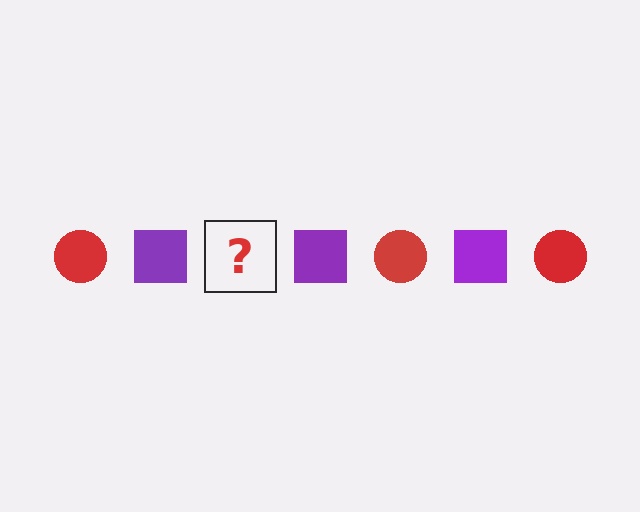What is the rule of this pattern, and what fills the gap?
The rule is that the pattern alternates between red circle and purple square. The gap should be filled with a red circle.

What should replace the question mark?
The question mark should be replaced with a red circle.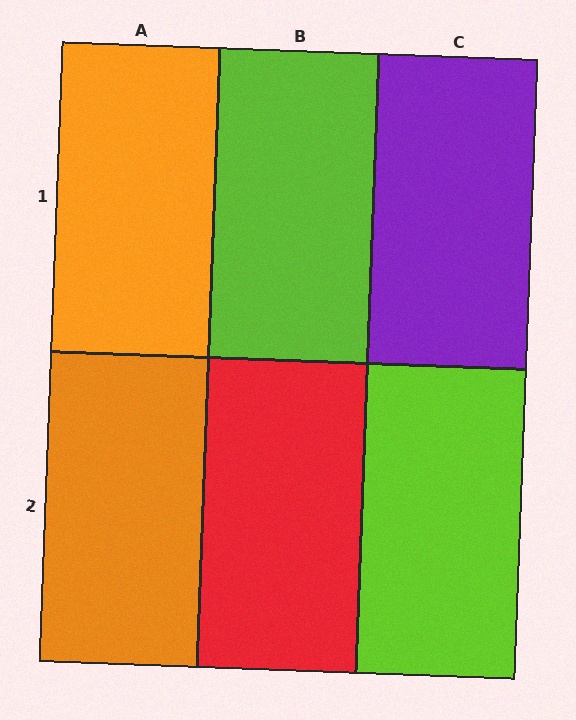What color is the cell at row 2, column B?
Red.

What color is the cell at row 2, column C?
Lime.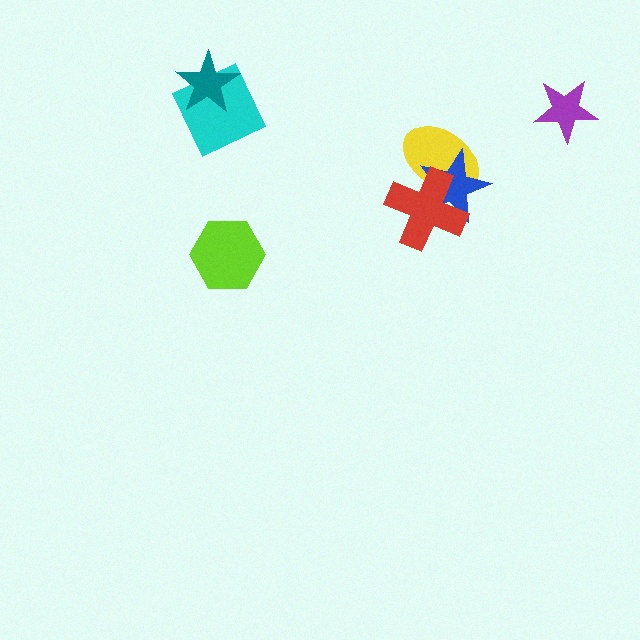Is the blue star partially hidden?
Yes, it is partially covered by another shape.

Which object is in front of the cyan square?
The teal star is in front of the cyan square.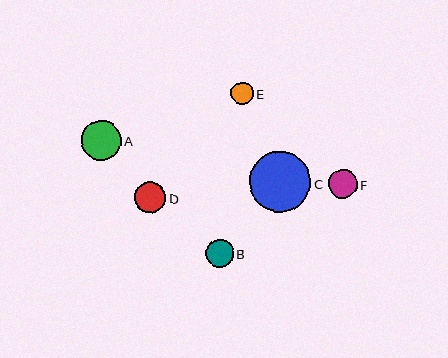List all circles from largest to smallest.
From largest to smallest: C, A, D, F, B, E.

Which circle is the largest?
Circle C is the largest with a size of approximately 61 pixels.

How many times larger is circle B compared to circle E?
Circle B is approximately 1.2 times the size of circle E.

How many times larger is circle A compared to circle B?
Circle A is approximately 1.4 times the size of circle B.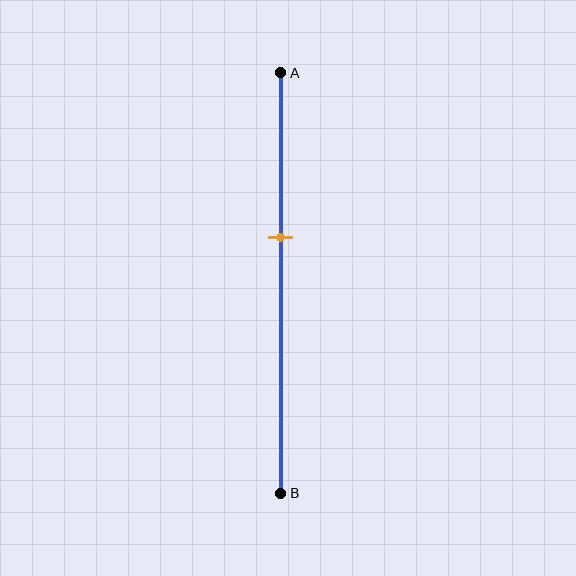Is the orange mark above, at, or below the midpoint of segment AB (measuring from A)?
The orange mark is above the midpoint of segment AB.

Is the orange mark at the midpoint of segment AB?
No, the mark is at about 40% from A, not at the 50% midpoint.